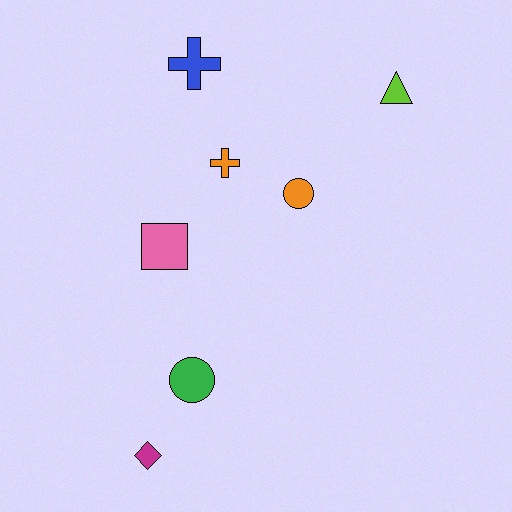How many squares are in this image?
There is 1 square.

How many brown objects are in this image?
There are no brown objects.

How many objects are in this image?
There are 7 objects.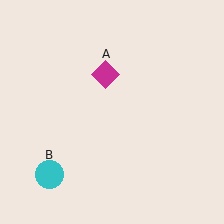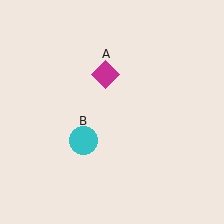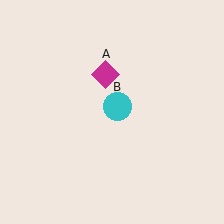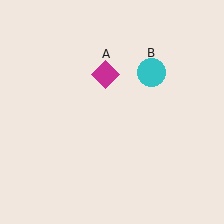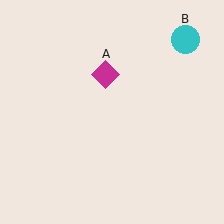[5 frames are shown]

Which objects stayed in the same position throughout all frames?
Magenta diamond (object A) remained stationary.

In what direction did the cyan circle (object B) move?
The cyan circle (object B) moved up and to the right.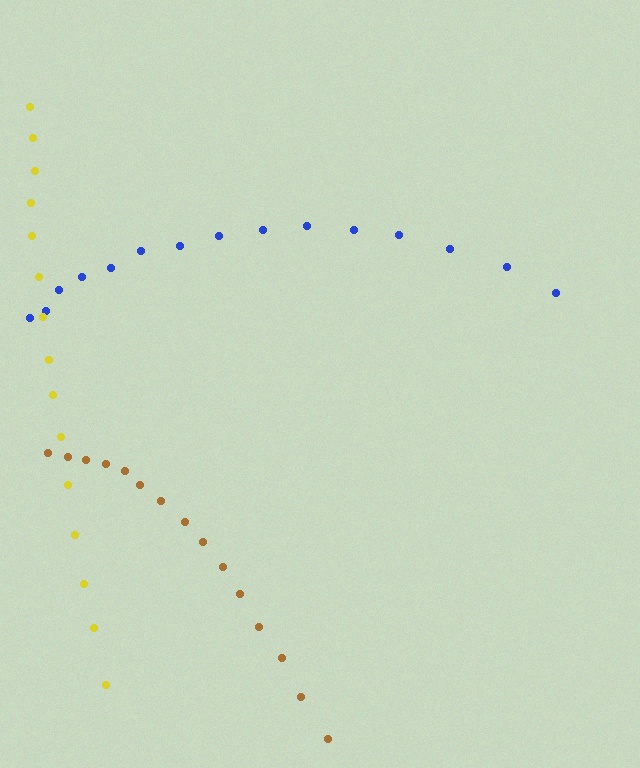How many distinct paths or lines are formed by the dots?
There are 3 distinct paths.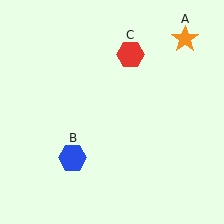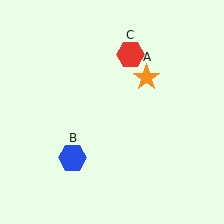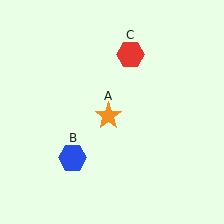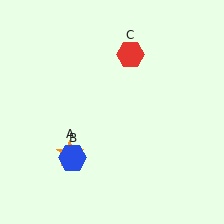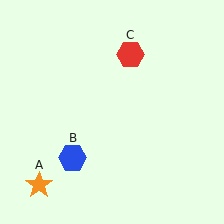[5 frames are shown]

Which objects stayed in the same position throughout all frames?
Blue hexagon (object B) and red hexagon (object C) remained stationary.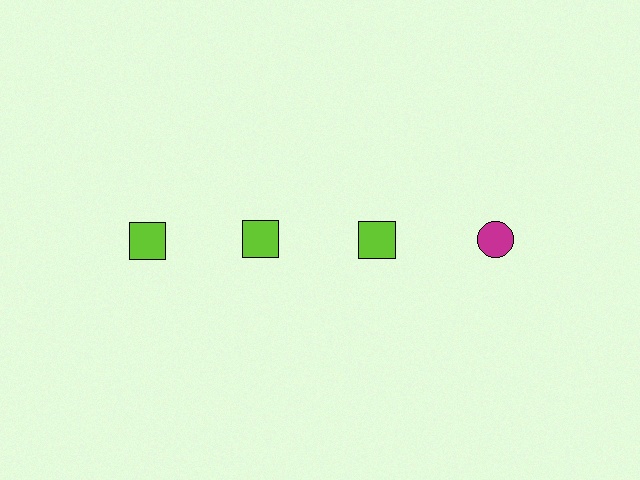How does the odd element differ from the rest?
It differs in both color (magenta instead of lime) and shape (circle instead of square).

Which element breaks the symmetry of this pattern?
The magenta circle in the top row, second from right column breaks the symmetry. All other shapes are lime squares.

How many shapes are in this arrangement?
There are 4 shapes arranged in a grid pattern.